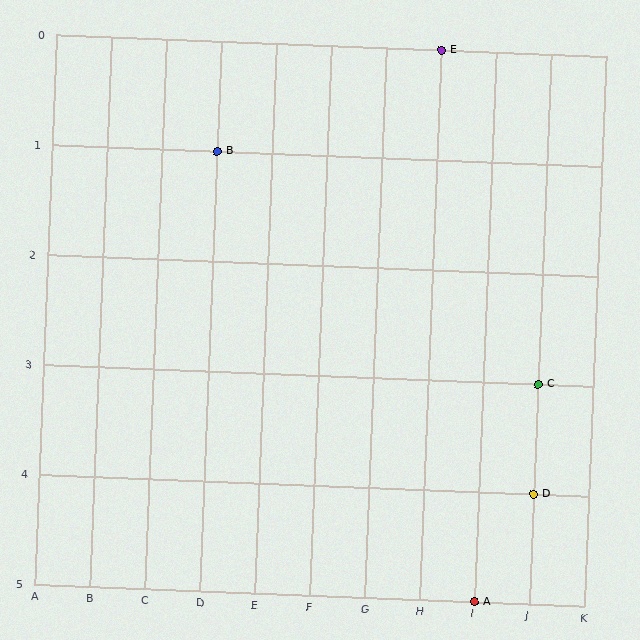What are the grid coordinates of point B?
Point B is at grid coordinates (D, 1).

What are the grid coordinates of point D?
Point D is at grid coordinates (J, 4).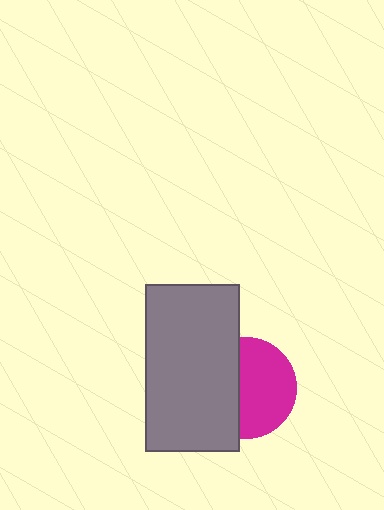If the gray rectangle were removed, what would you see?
You would see the complete magenta circle.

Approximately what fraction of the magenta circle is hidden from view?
Roughly 42% of the magenta circle is hidden behind the gray rectangle.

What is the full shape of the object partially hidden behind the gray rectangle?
The partially hidden object is a magenta circle.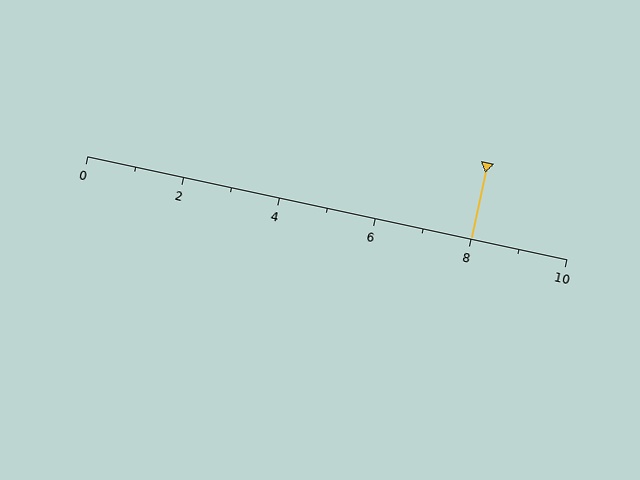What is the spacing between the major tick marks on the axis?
The major ticks are spaced 2 apart.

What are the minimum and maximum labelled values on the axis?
The axis runs from 0 to 10.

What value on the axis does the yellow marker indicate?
The marker indicates approximately 8.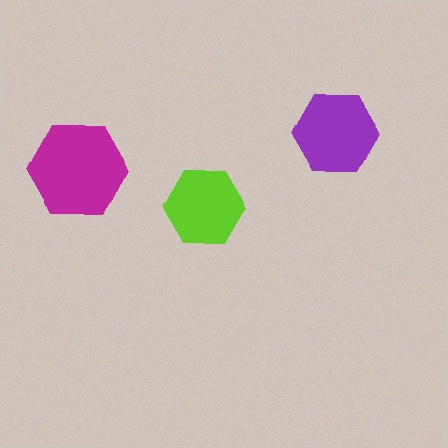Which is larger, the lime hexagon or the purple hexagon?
The purple one.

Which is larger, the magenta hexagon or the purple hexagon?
The magenta one.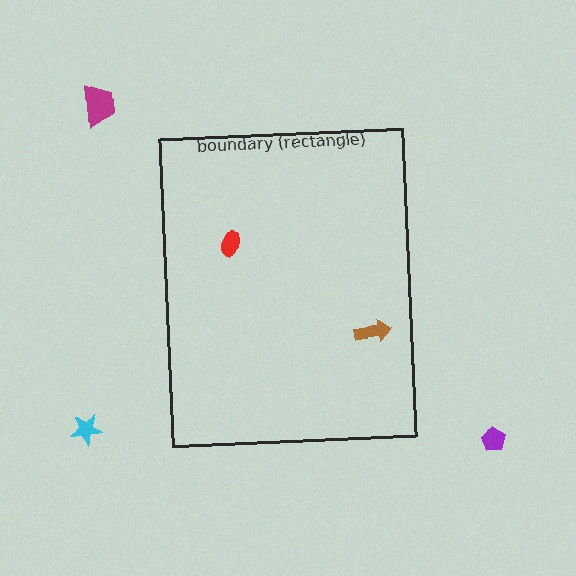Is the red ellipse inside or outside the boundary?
Inside.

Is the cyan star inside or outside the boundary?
Outside.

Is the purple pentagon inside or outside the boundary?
Outside.